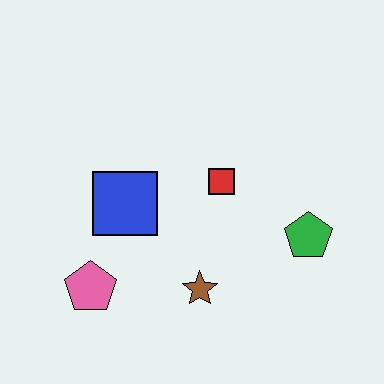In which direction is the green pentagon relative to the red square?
The green pentagon is to the right of the red square.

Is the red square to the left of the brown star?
No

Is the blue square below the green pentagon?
No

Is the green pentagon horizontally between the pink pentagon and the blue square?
No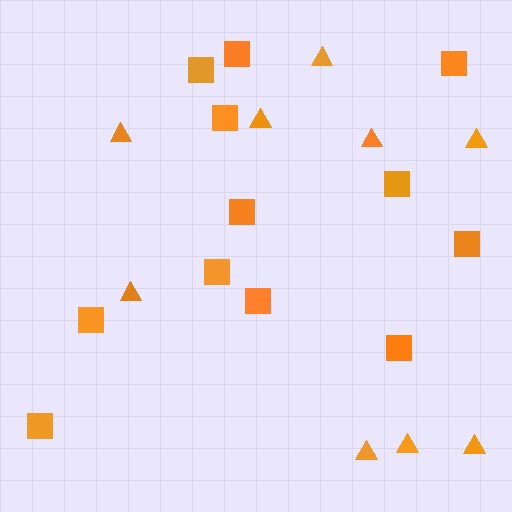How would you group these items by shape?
There are 2 groups: one group of squares (12) and one group of triangles (9).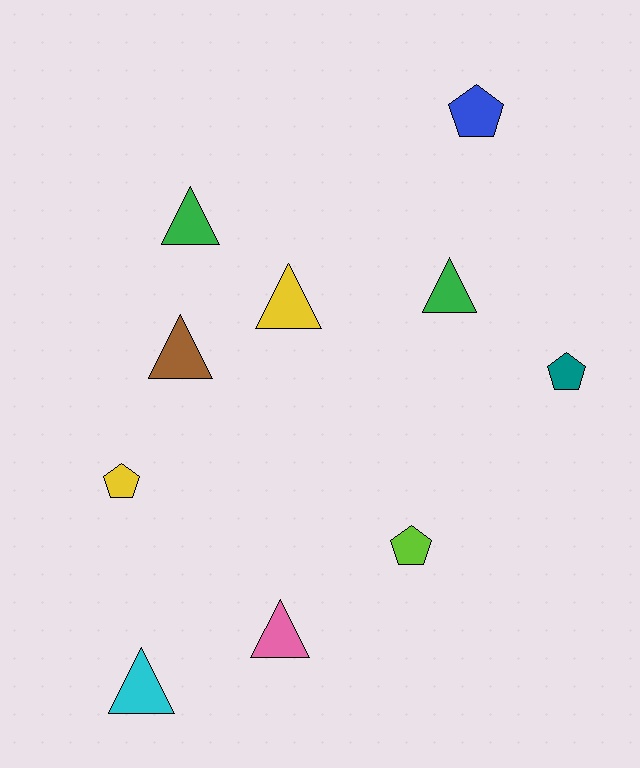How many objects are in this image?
There are 10 objects.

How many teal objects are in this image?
There is 1 teal object.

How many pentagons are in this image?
There are 4 pentagons.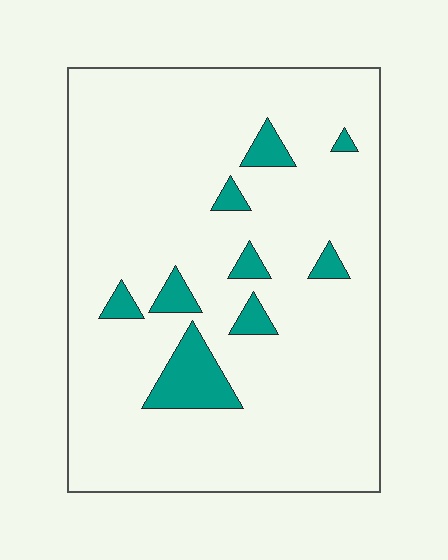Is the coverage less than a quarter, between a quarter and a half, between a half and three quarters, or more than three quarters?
Less than a quarter.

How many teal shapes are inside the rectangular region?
9.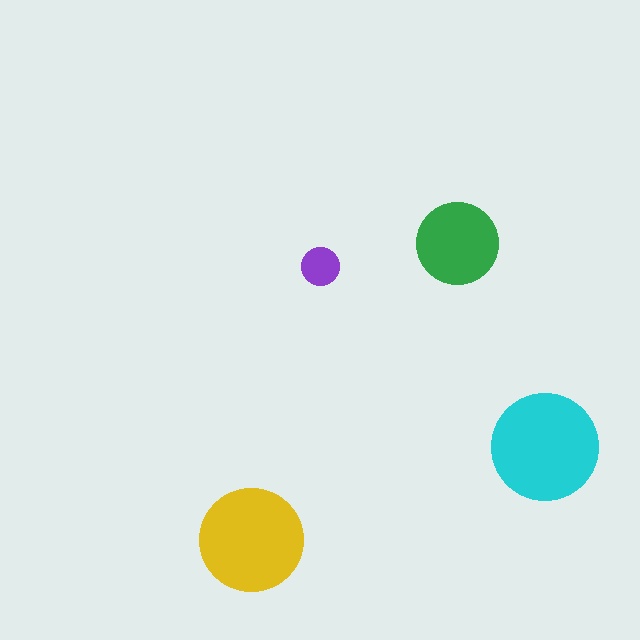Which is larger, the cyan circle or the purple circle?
The cyan one.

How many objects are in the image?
There are 4 objects in the image.